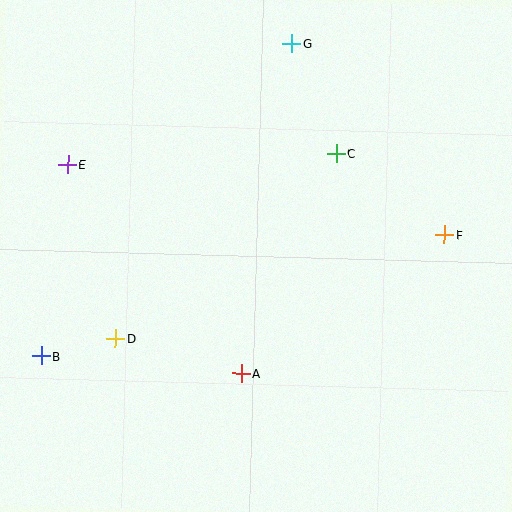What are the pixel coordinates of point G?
Point G is at (292, 44).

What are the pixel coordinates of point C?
Point C is at (336, 153).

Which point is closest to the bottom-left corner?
Point B is closest to the bottom-left corner.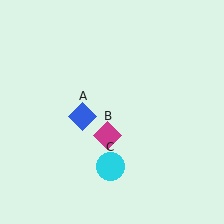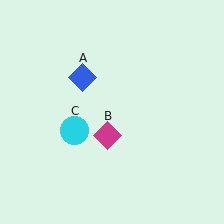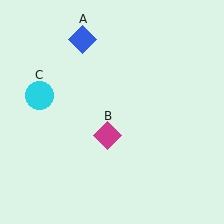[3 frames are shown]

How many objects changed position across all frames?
2 objects changed position: blue diamond (object A), cyan circle (object C).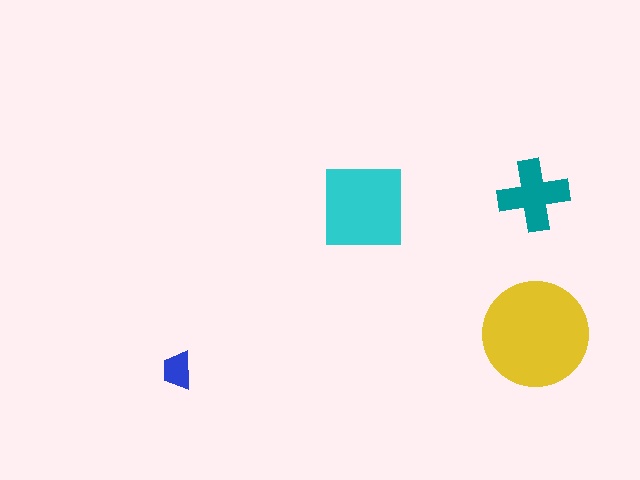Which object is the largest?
The yellow circle.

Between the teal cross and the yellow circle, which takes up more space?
The yellow circle.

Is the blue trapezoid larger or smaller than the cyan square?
Smaller.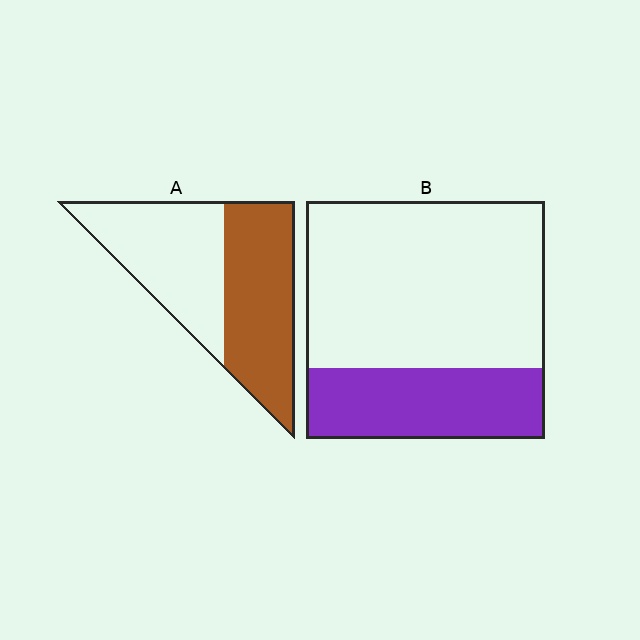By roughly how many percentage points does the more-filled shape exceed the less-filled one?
By roughly 20 percentage points (A over B).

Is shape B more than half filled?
No.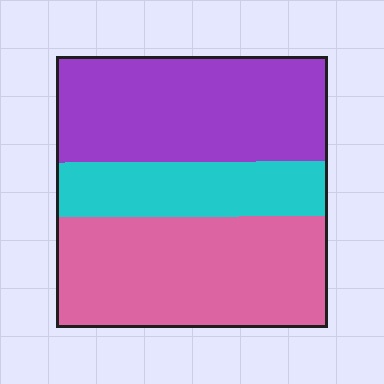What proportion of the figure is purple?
Purple covers around 40% of the figure.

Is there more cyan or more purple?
Purple.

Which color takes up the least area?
Cyan, at roughly 20%.